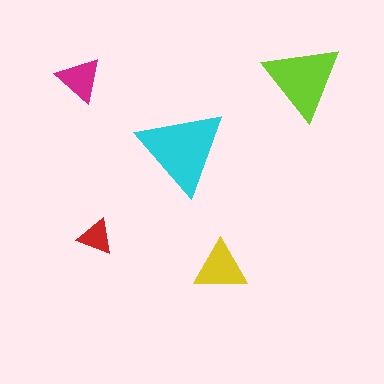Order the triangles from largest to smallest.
the cyan one, the lime one, the yellow one, the magenta one, the red one.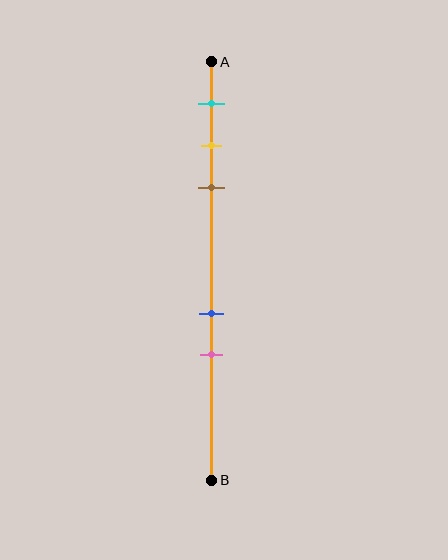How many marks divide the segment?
There are 5 marks dividing the segment.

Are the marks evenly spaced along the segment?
No, the marks are not evenly spaced.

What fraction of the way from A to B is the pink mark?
The pink mark is approximately 70% (0.7) of the way from A to B.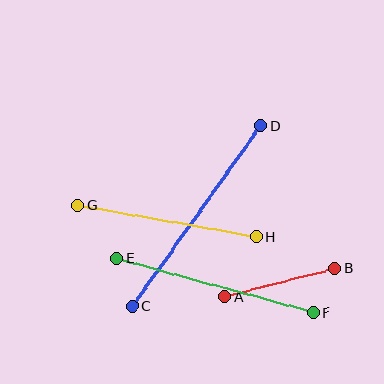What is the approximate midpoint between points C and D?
The midpoint is at approximately (197, 216) pixels.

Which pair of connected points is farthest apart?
Points C and D are farthest apart.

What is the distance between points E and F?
The distance is approximately 205 pixels.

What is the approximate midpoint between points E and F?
The midpoint is at approximately (215, 285) pixels.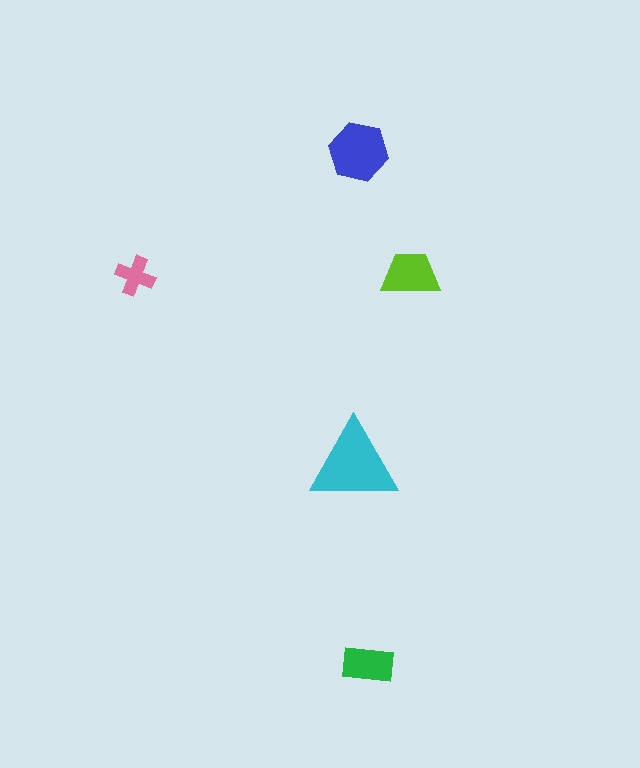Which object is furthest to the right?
The lime trapezoid is rightmost.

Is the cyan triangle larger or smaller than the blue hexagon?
Larger.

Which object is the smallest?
The pink cross.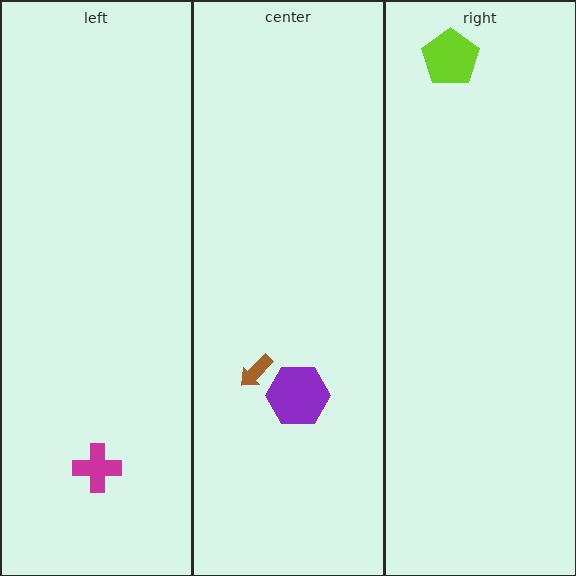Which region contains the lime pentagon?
The right region.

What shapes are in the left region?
The magenta cross.